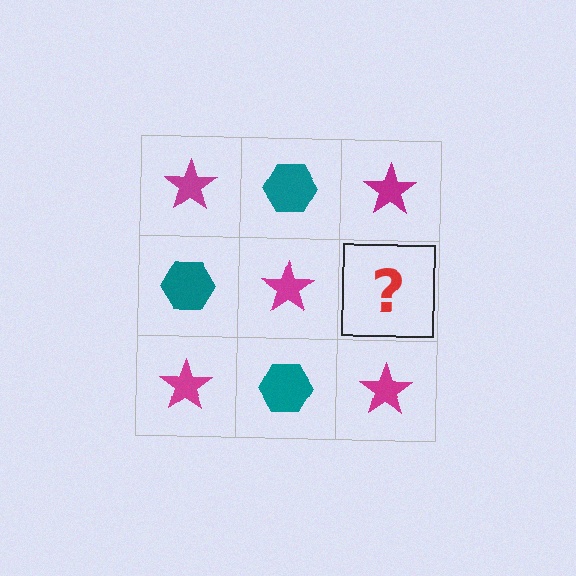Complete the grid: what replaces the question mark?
The question mark should be replaced with a teal hexagon.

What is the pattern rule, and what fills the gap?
The rule is that it alternates magenta star and teal hexagon in a checkerboard pattern. The gap should be filled with a teal hexagon.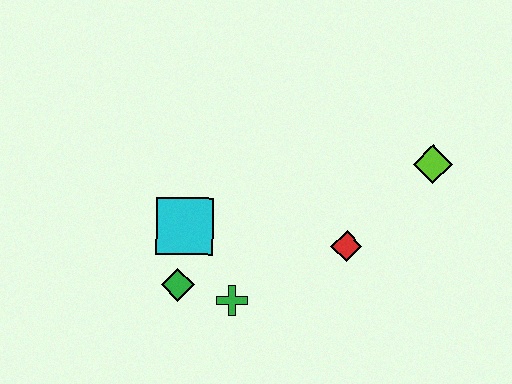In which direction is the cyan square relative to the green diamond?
The cyan square is above the green diamond.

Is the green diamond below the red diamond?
Yes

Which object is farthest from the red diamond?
The green diamond is farthest from the red diamond.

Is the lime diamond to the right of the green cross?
Yes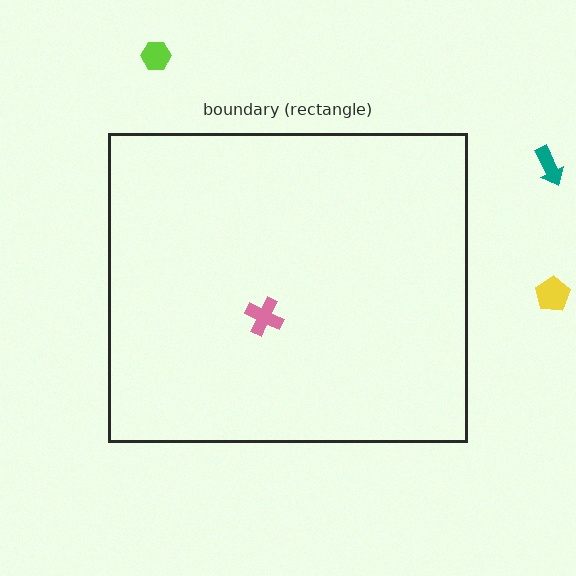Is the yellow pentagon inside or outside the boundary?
Outside.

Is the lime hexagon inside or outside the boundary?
Outside.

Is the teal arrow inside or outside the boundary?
Outside.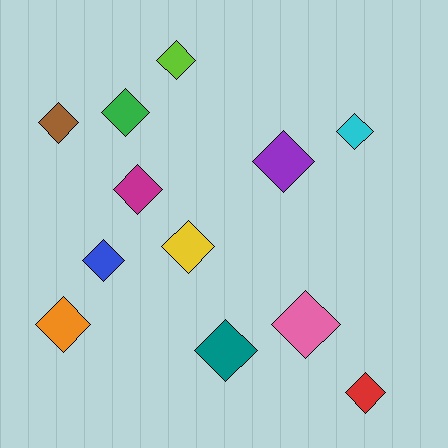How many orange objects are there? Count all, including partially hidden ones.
There is 1 orange object.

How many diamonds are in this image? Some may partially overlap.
There are 12 diamonds.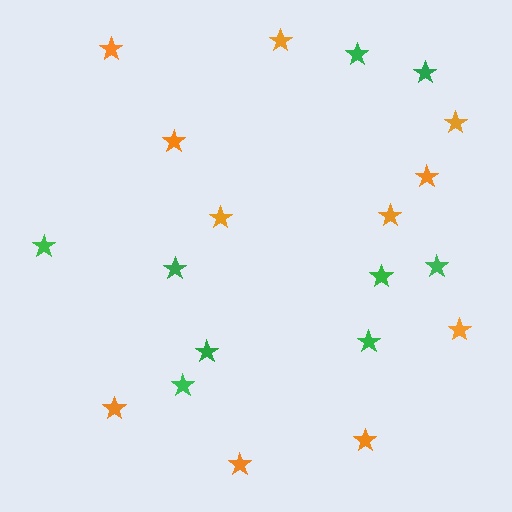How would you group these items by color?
There are 2 groups: one group of green stars (9) and one group of orange stars (11).